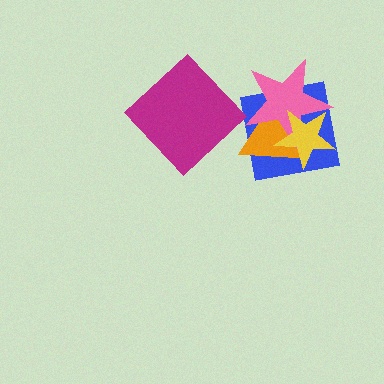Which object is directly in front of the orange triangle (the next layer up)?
The pink star is directly in front of the orange triangle.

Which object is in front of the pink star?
The yellow star is in front of the pink star.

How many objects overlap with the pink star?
3 objects overlap with the pink star.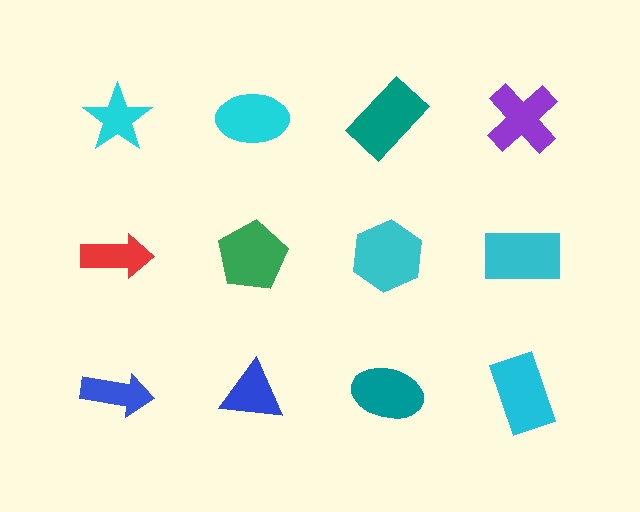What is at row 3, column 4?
A cyan rectangle.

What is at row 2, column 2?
A green pentagon.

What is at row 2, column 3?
A cyan hexagon.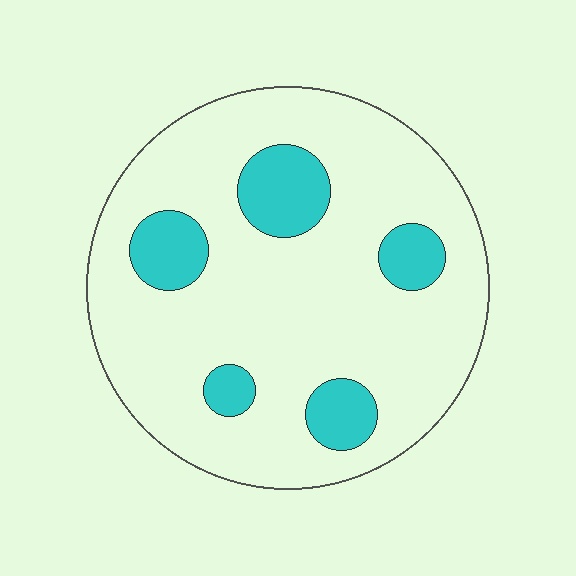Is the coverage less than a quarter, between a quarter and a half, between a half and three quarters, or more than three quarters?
Less than a quarter.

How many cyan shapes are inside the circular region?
5.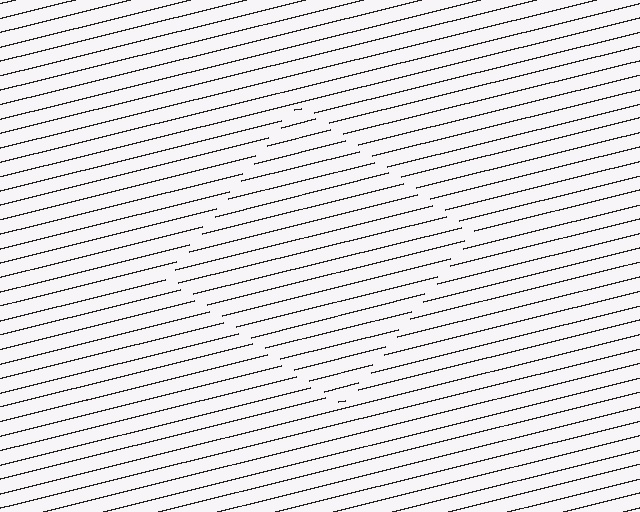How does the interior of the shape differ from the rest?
The interior of the shape contains the same grating, shifted by half a period — the contour is defined by the phase discontinuity where line-ends from the inner and outer gratings abut.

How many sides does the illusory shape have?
4 sides — the line-ends trace a square.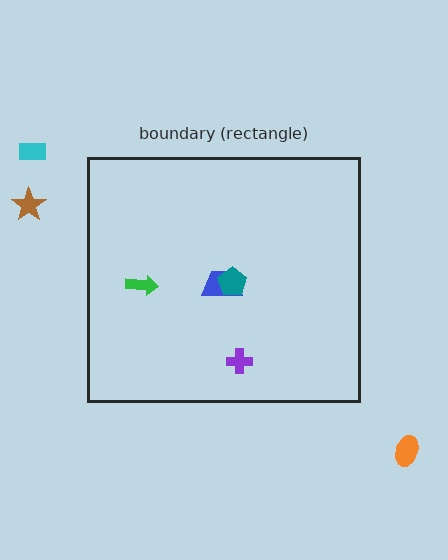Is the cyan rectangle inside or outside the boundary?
Outside.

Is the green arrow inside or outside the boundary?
Inside.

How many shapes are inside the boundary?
4 inside, 3 outside.